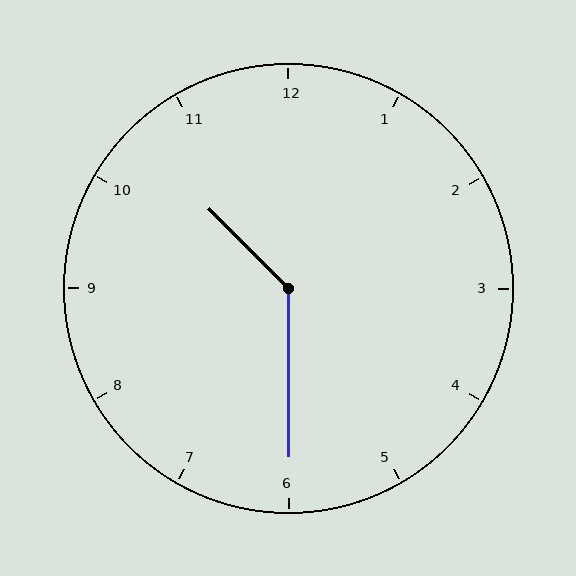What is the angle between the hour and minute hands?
Approximately 135 degrees.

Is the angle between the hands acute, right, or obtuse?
It is obtuse.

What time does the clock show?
10:30.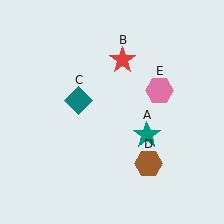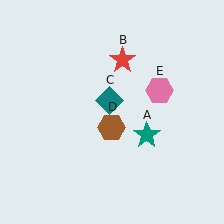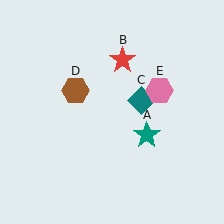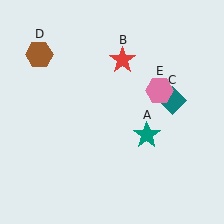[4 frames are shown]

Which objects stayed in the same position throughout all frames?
Teal star (object A) and red star (object B) and pink hexagon (object E) remained stationary.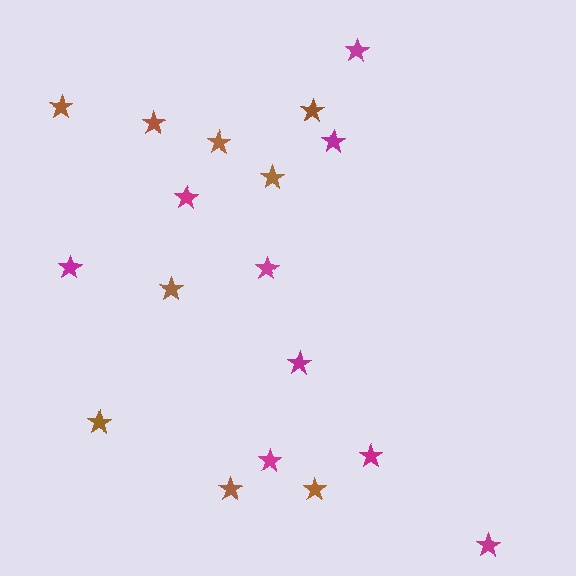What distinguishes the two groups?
There are 2 groups: one group of brown stars (9) and one group of magenta stars (9).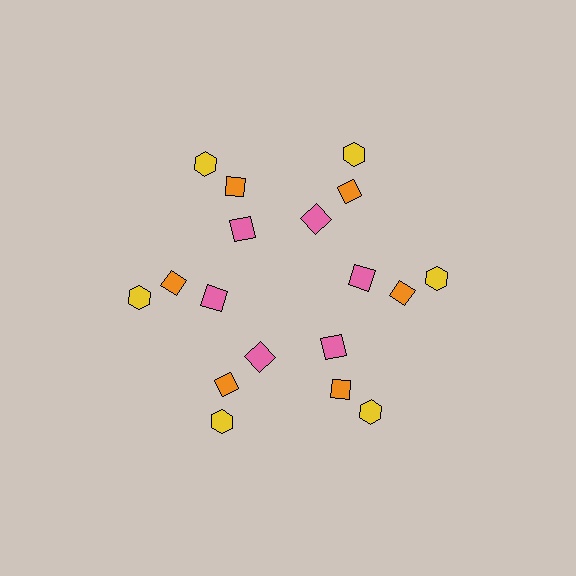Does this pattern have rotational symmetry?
Yes, this pattern has 6-fold rotational symmetry. It looks the same after rotating 60 degrees around the center.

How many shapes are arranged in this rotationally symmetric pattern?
There are 18 shapes, arranged in 6 groups of 3.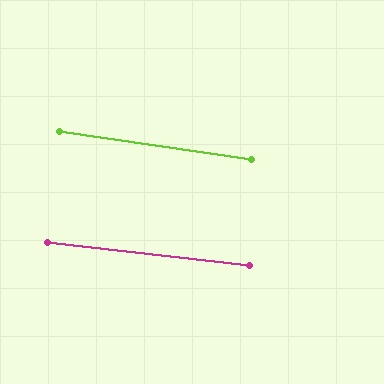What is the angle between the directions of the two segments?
Approximately 2 degrees.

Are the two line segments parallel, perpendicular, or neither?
Parallel — their directions differ by only 1.6°.